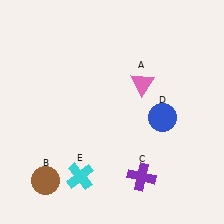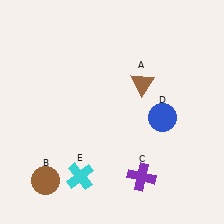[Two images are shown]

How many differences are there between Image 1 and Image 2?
There is 1 difference between the two images.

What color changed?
The triangle (A) changed from pink in Image 1 to brown in Image 2.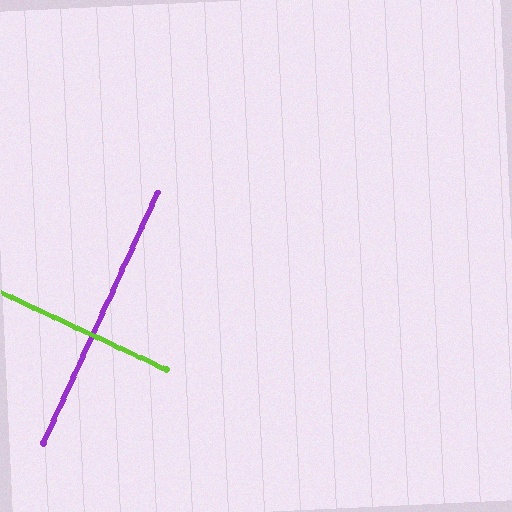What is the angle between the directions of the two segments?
Approximately 90 degrees.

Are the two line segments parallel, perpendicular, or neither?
Perpendicular — they meet at approximately 90°.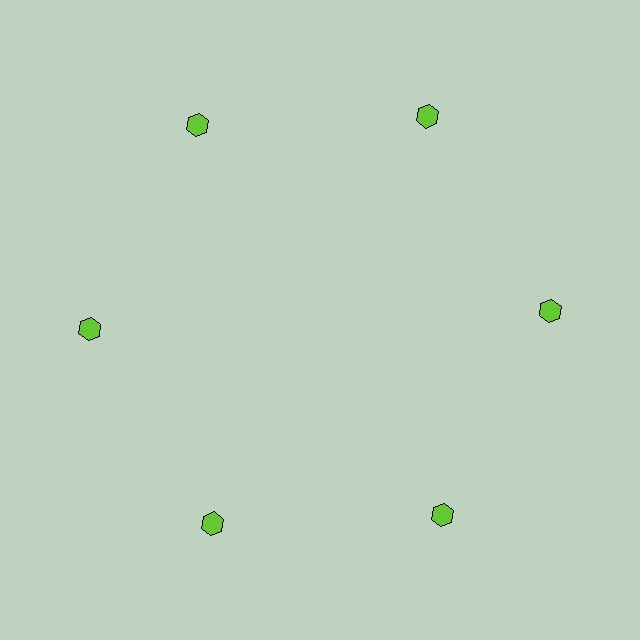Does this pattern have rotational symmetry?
Yes, this pattern has 6-fold rotational symmetry. It looks the same after rotating 60 degrees around the center.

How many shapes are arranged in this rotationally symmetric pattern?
There are 6 shapes, arranged in 6 groups of 1.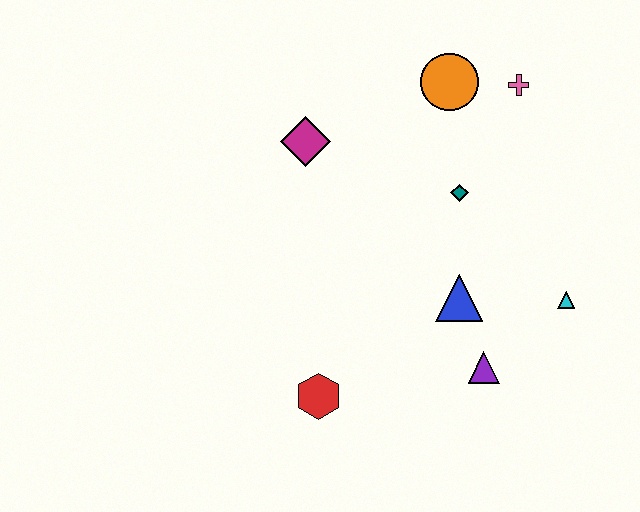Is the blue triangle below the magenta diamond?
Yes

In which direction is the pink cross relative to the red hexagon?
The pink cross is above the red hexagon.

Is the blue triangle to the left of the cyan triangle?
Yes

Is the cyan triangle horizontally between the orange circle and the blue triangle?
No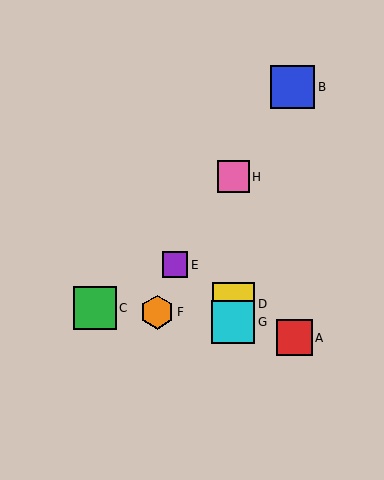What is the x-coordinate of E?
Object E is at x≈175.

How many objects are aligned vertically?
3 objects (D, G, H) are aligned vertically.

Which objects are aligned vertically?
Objects D, G, H are aligned vertically.